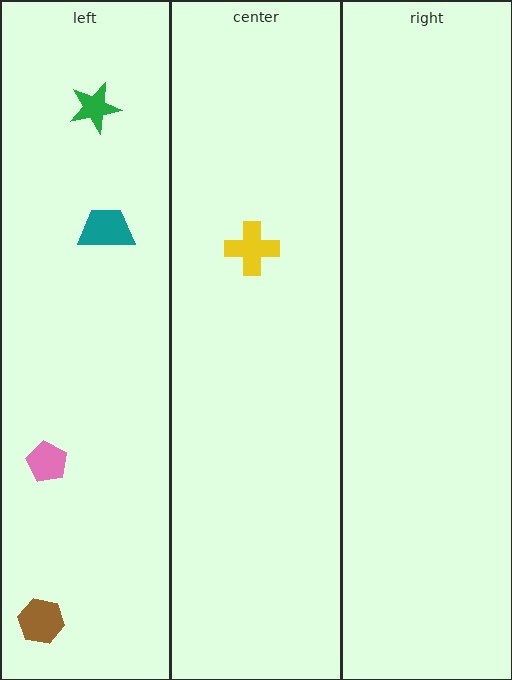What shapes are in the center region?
The yellow cross.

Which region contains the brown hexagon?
The left region.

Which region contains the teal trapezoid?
The left region.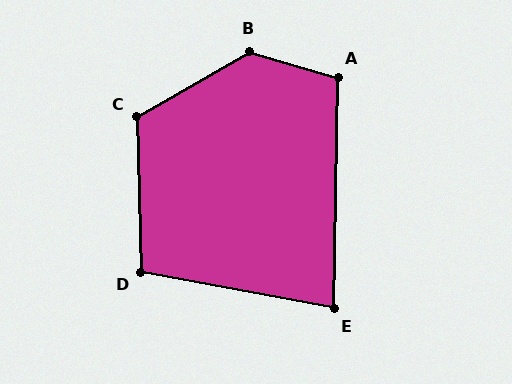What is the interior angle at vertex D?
Approximately 102 degrees (obtuse).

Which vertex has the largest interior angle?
B, at approximately 133 degrees.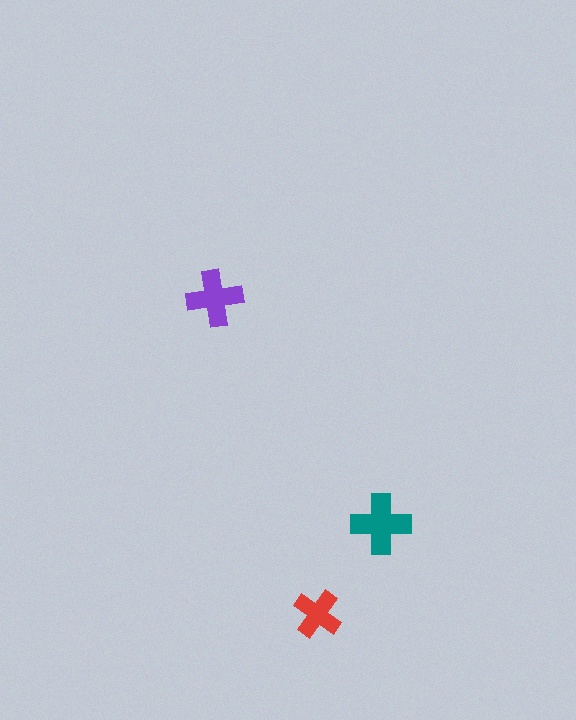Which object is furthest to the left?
The purple cross is leftmost.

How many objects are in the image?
There are 3 objects in the image.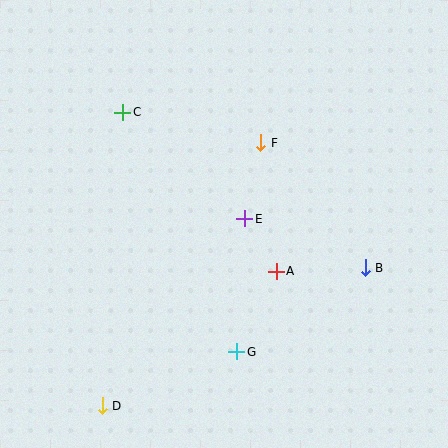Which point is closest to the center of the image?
Point E at (245, 219) is closest to the center.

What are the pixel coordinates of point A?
Point A is at (276, 271).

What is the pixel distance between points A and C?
The distance between A and C is 221 pixels.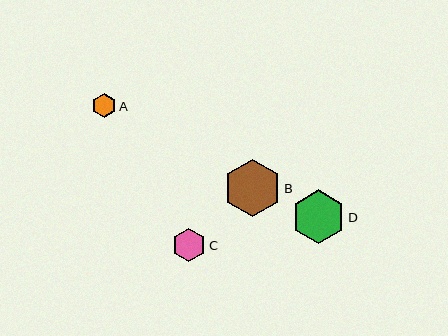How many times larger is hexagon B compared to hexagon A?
Hexagon B is approximately 2.4 times the size of hexagon A.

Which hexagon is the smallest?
Hexagon A is the smallest with a size of approximately 24 pixels.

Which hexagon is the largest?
Hexagon B is the largest with a size of approximately 58 pixels.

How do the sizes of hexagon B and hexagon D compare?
Hexagon B and hexagon D are approximately the same size.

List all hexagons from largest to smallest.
From largest to smallest: B, D, C, A.